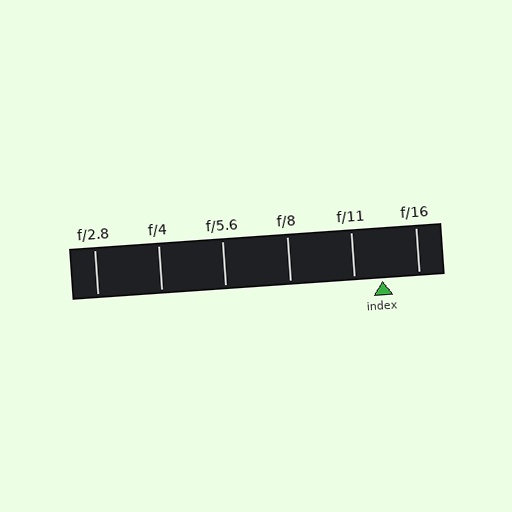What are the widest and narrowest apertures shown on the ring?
The widest aperture shown is f/2.8 and the narrowest is f/16.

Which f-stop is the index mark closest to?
The index mark is closest to f/11.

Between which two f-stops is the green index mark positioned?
The index mark is between f/11 and f/16.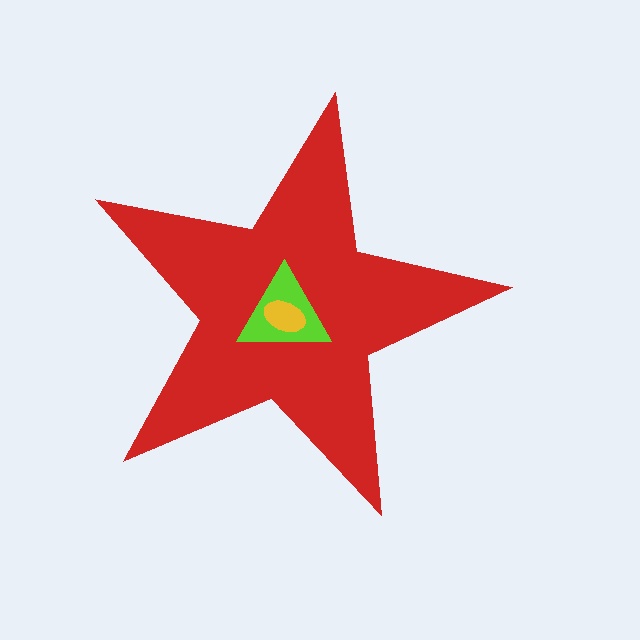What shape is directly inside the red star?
The lime triangle.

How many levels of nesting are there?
3.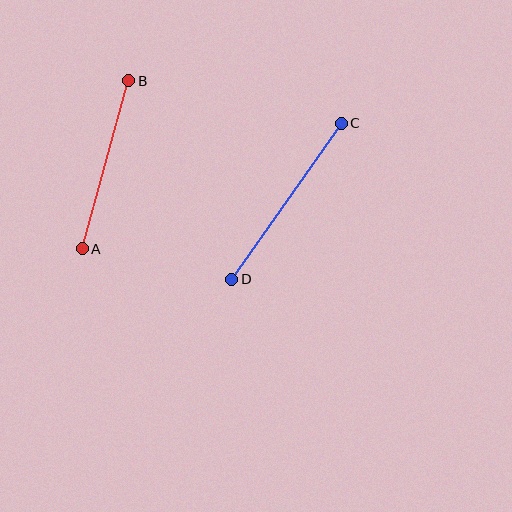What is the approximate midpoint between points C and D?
The midpoint is at approximately (286, 201) pixels.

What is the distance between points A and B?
The distance is approximately 175 pixels.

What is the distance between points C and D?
The distance is approximately 190 pixels.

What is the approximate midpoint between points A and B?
The midpoint is at approximately (106, 165) pixels.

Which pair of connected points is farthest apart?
Points C and D are farthest apart.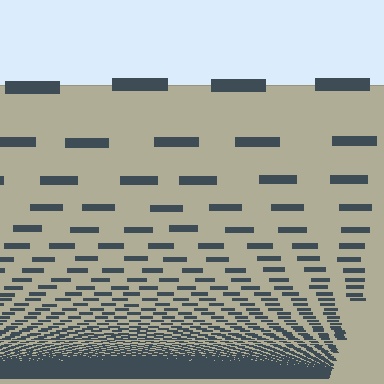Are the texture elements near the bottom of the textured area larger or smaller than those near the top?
Smaller. The gradient is inverted — elements near the bottom are smaller and denser.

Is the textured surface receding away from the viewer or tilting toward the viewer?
The surface appears to tilt toward the viewer. Texture elements get larger and sparser toward the top.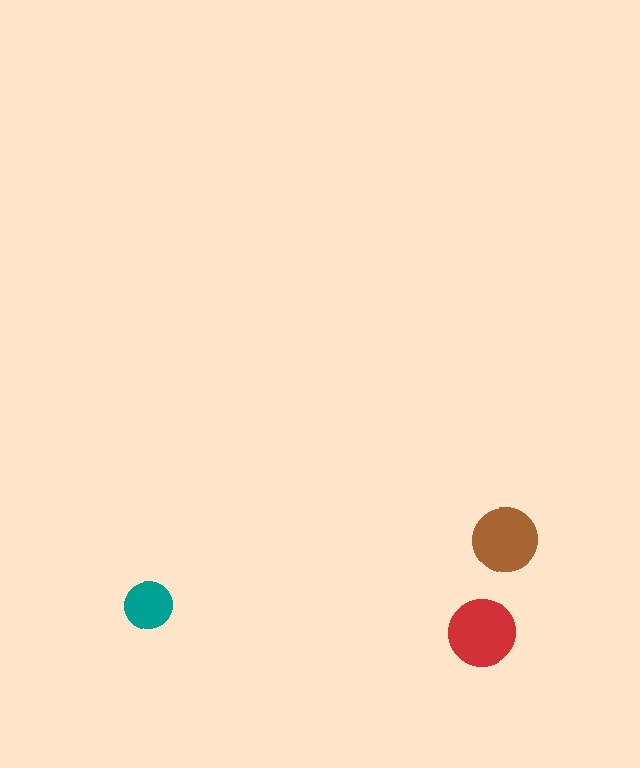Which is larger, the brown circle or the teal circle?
The brown one.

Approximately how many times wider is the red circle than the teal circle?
About 1.5 times wider.